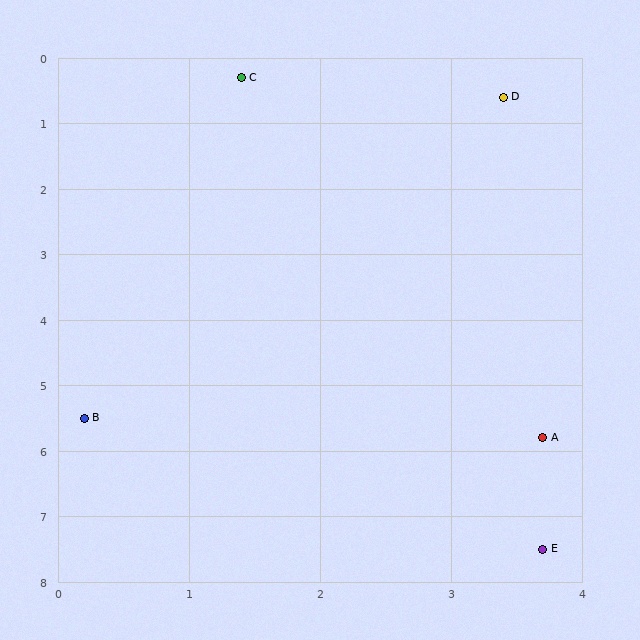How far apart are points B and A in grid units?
Points B and A are about 3.5 grid units apart.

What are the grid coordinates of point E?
Point E is at approximately (3.7, 7.5).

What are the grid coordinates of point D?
Point D is at approximately (3.4, 0.6).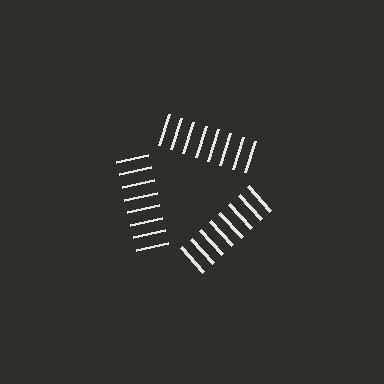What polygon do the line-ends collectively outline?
An illusory triangle — the line segments terminate on its edges but no continuous stroke is drawn.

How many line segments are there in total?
24 — 8 along each of the 3 edges.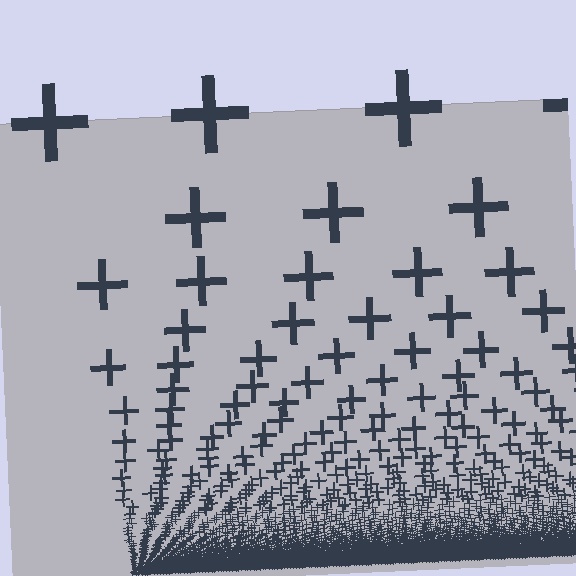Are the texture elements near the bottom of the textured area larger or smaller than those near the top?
Smaller. The gradient is inverted — elements near the bottom are smaller and denser.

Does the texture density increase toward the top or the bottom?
Density increases toward the bottom.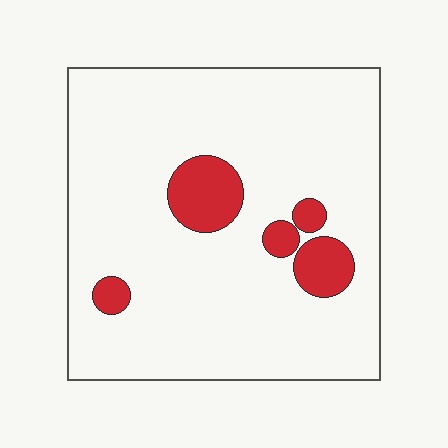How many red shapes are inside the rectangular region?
5.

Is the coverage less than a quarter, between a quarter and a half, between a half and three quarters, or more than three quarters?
Less than a quarter.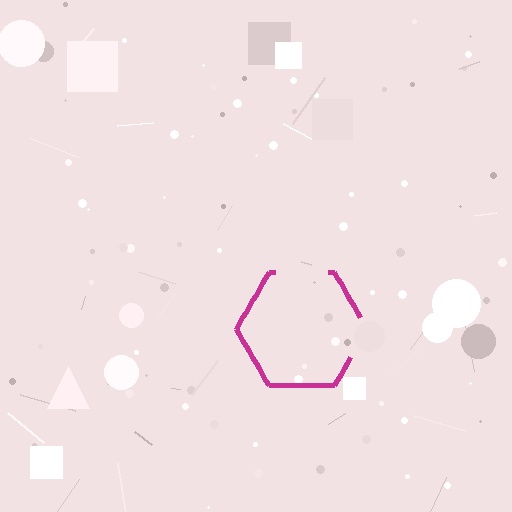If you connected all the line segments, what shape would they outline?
They would outline a hexagon.